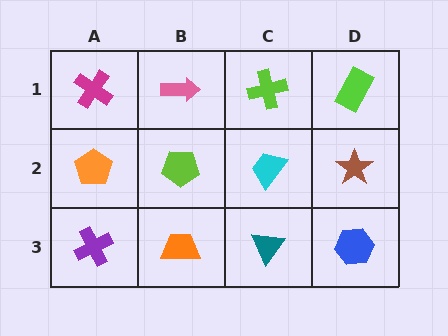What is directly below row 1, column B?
A lime pentagon.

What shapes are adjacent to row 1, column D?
A brown star (row 2, column D), a lime cross (row 1, column C).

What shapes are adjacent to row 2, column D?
A lime rectangle (row 1, column D), a blue hexagon (row 3, column D), a cyan trapezoid (row 2, column C).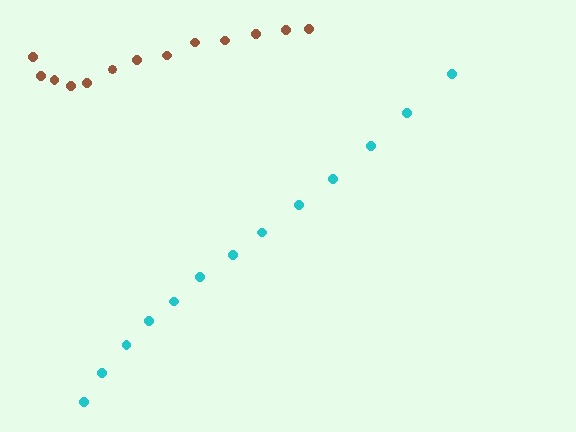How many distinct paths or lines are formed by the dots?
There are 2 distinct paths.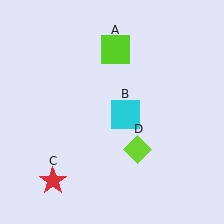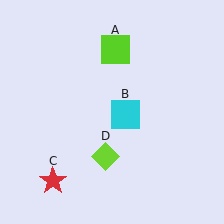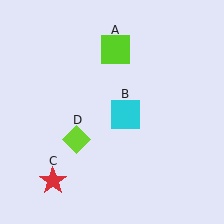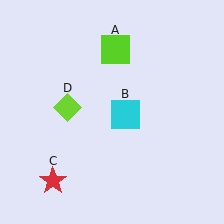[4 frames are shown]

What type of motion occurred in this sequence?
The lime diamond (object D) rotated clockwise around the center of the scene.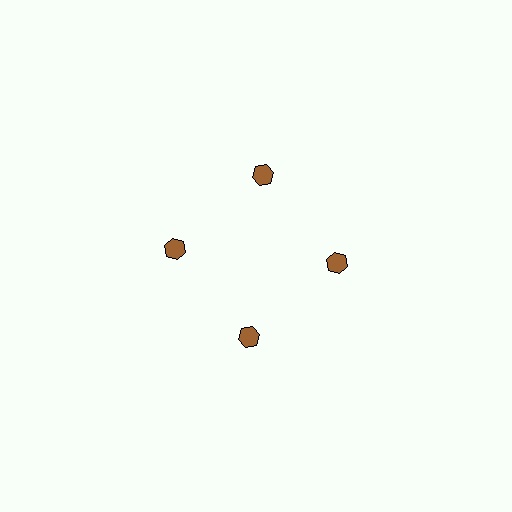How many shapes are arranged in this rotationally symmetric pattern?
There are 4 shapes, arranged in 4 groups of 1.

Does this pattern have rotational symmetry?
Yes, this pattern has 4-fold rotational symmetry. It looks the same after rotating 90 degrees around the center.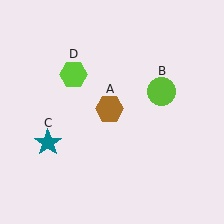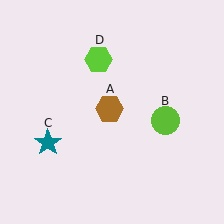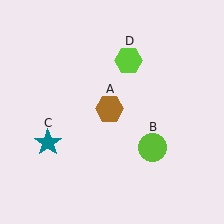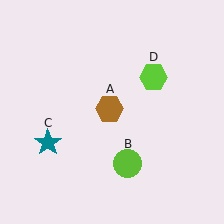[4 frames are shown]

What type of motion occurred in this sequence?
The lime circle (object B), lime hexagon (object D) rotated clockwise around the center of the scene.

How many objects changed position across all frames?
2 objects changed position: lime circle (object B), lime hexagon (object D).